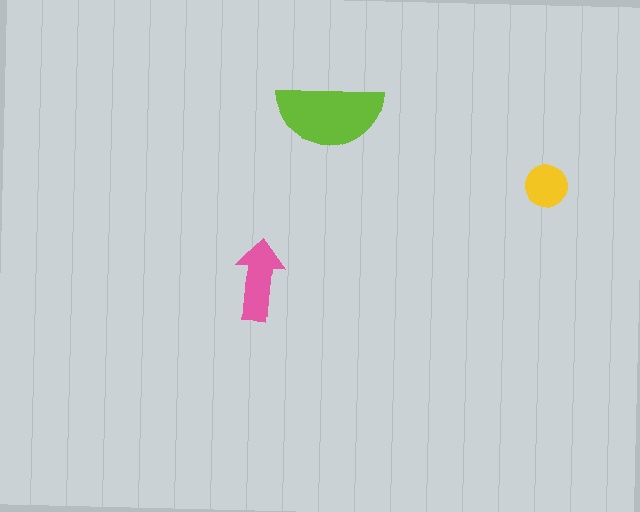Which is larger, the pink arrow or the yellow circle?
The pink arrow.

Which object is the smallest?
The yellow circle.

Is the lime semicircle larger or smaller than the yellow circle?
Larger.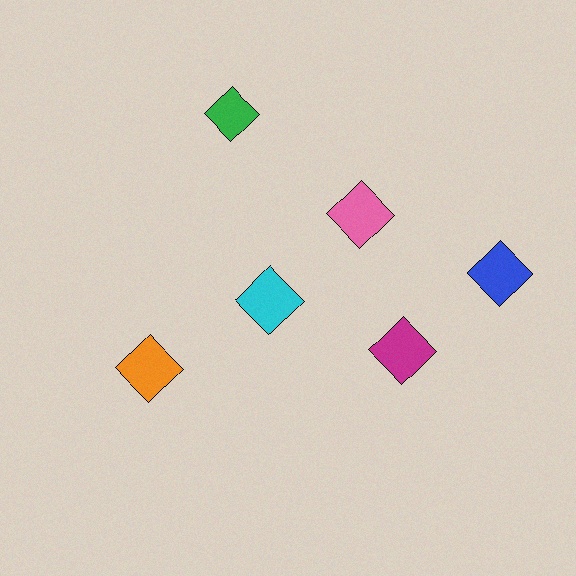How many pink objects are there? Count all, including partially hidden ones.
There is 1 pink object.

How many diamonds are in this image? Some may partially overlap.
There are 6 diamonds.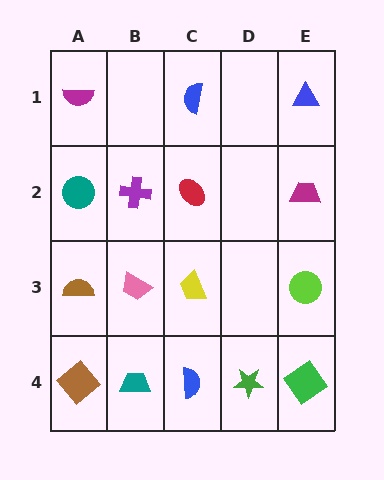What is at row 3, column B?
A pink trapezoid.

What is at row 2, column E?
A magenta trapezoid.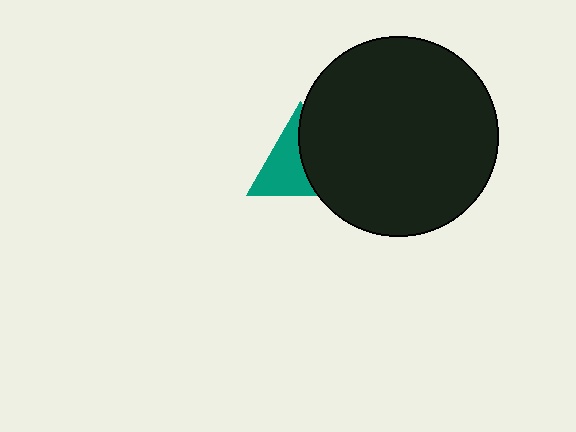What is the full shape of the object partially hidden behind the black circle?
The partially hidden object is a teal triangle.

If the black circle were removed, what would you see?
You would see the complete teal triangle.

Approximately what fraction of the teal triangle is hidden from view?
Roughly 46% of the teal triangle is hidden behind the black circle.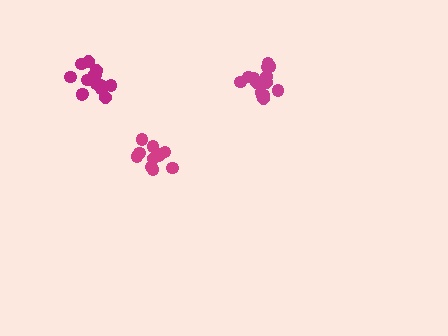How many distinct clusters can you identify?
There are 3 distinct clusters.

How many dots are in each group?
Group 1: 12 dots, Group 2: 14 dots, Group 3: 14 dots (40 total).